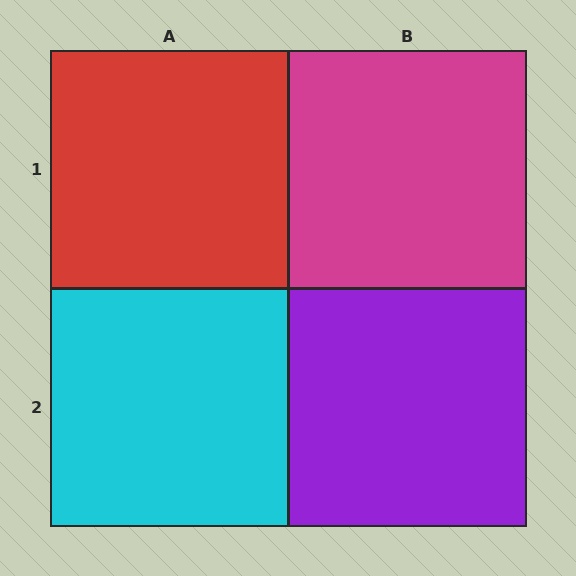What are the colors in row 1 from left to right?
Red, magenta.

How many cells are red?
1 cell is red.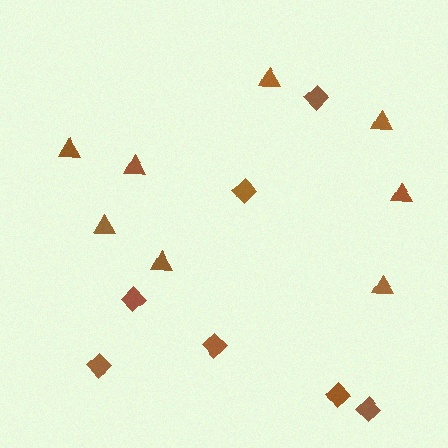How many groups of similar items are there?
There are 2 groups: one group of triangles (8) and one group of diamonds (7).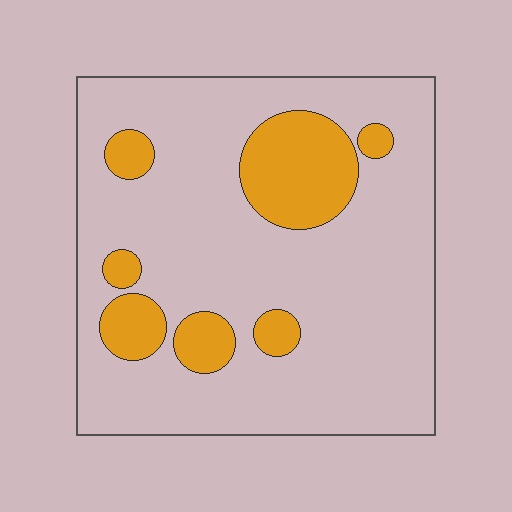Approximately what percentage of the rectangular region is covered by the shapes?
Approximately 20%.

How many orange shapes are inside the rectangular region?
7.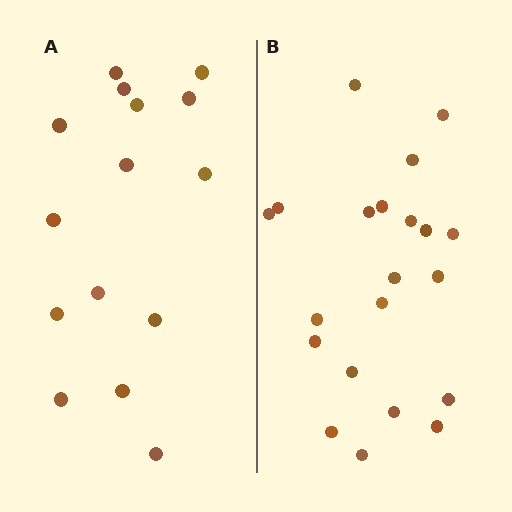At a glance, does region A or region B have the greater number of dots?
Region B (the right region) has more dots.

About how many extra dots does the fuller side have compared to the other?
Region B has about 6 more dots than region A.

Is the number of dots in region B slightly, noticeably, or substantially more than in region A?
Region B has noticeably more, but not dramatically so. The ratio is roughly 1.4 to 1.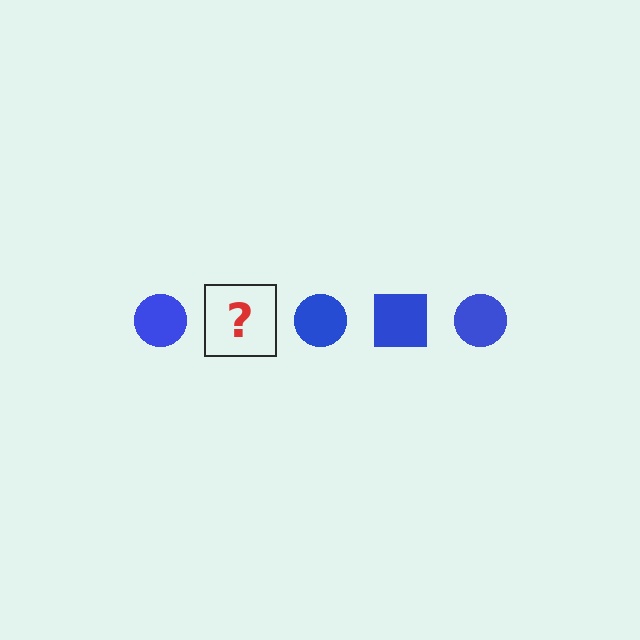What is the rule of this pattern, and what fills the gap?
The rule is that the pattern cycles through circle, square shapes in blue. The gap should be filled with a blue square.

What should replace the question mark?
The question mark should be replaced with a blue square.